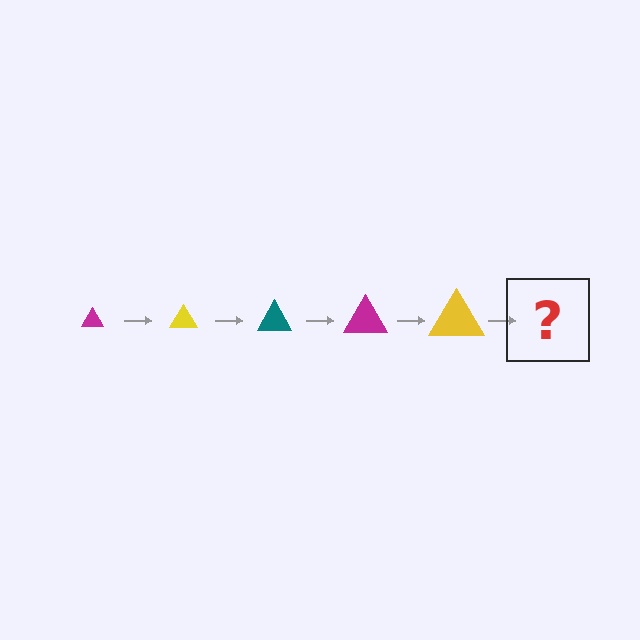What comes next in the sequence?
The next element should be a teal triangle, larger than the previous one.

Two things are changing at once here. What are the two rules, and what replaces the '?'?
The two rules are that the triangle grows larger each step and the color cycles through magenta, yellow, and teal. The '?' should be a teal triangle, larger than the previous one.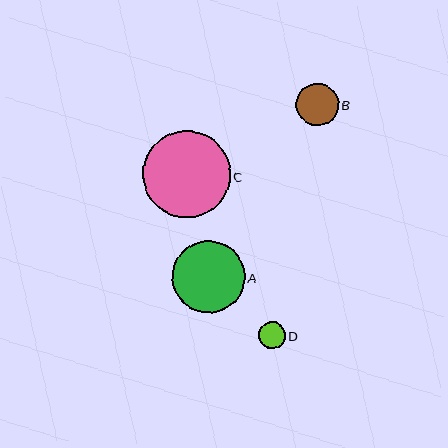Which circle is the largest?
Circle C is the largest with a size of approximately 87 pixels.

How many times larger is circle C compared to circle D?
Circle C is approximately 3.3 times the size of circle D.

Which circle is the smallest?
Circle D is the smallest with a size of approximately 26 pixels.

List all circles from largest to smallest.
From largest to smallest: C, A, B, D.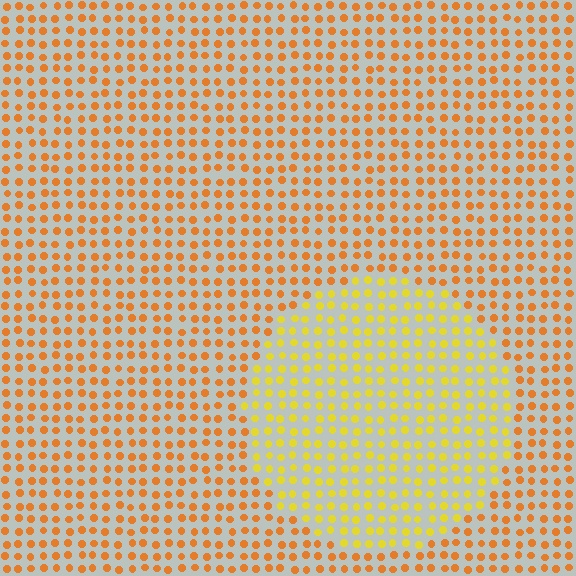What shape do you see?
I see a circle.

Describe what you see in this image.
The image is filled with small orange elements in a uniform arrangement. A circle-shaped region is visible where the elements are tinted to a slightly different hue, forming a subtle color boundary.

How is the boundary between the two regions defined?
The boundary is defined purely by a slight shift in hue (about 30 degrees). Spacing, size, and orientation are identical on both sides.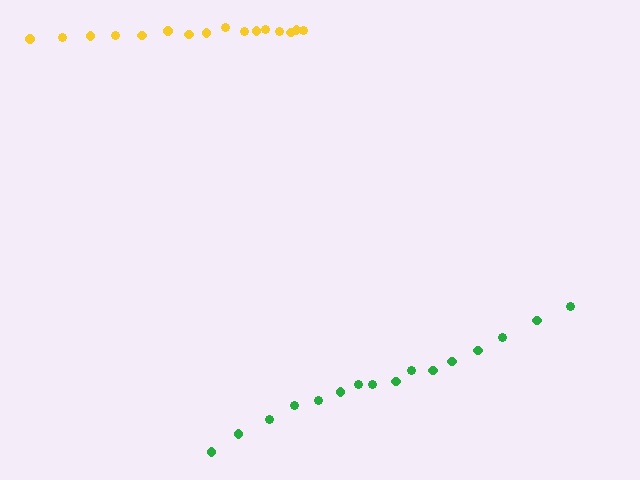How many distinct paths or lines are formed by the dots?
There are 2 distinct paths.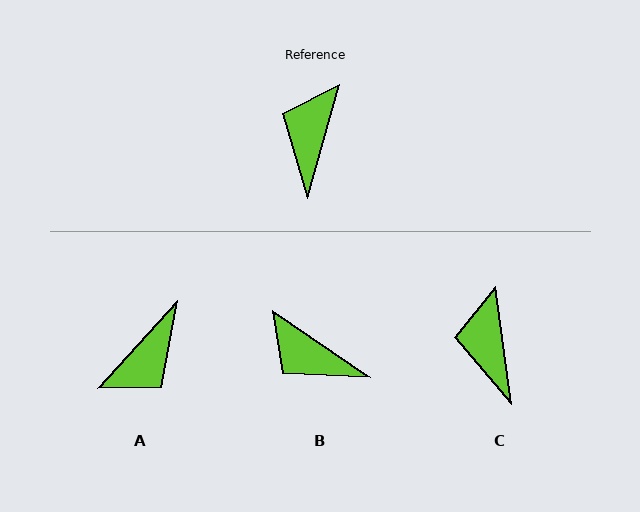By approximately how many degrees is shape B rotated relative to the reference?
Approximately 72 degrees counter-clockwise.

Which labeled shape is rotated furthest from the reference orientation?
A, about 154 degrees away.